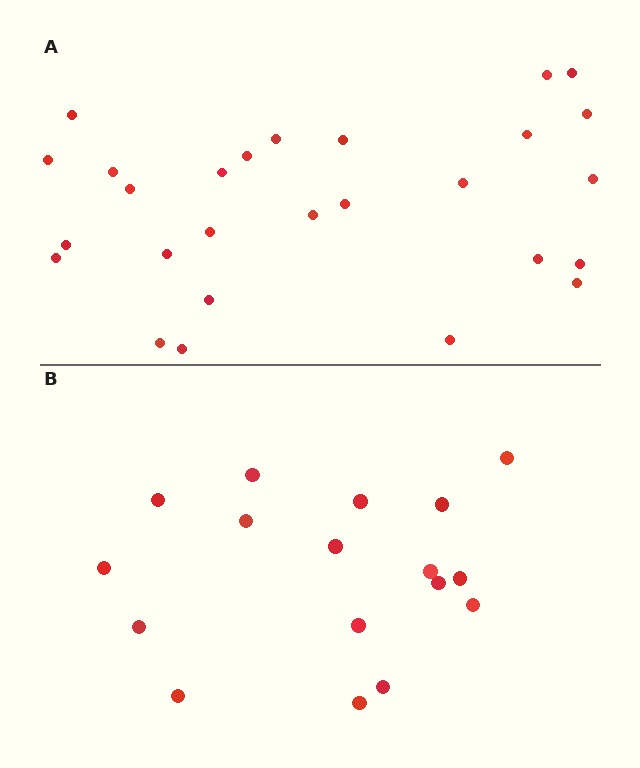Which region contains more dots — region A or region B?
Region A (the top region) has more dots.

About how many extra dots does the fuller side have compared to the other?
Region A has roughly 10 or so more dots than region B.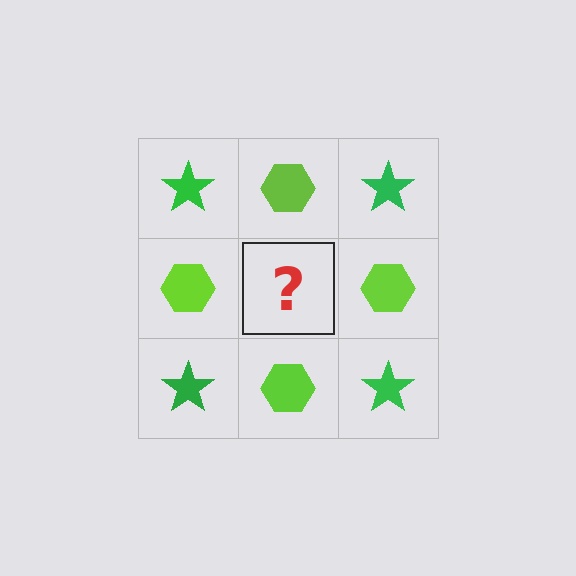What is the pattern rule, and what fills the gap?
The rule is that it alternates green star and lime hexagon in a checkerboard pattern. The gap should be filled with a green star.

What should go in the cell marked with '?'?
The missing cell should contain a green star.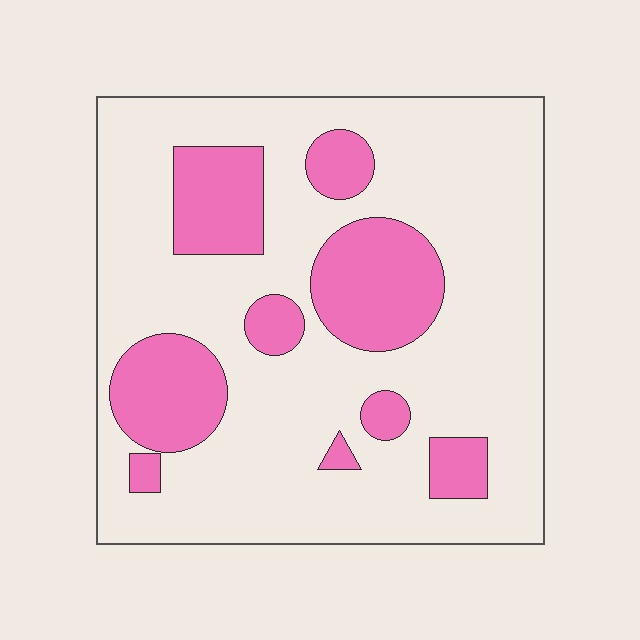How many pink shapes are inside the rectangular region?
9.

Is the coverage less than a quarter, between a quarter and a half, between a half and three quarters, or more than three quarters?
Less than a quarter.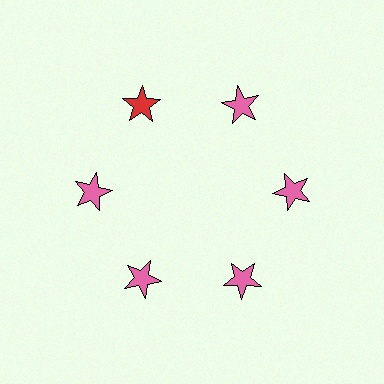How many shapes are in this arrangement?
There are 6 shapes arranged in a ring pattern.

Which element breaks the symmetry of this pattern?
The red star at roughly the 11 o'clock position breaks the symmetry. All other shapes are pink stars.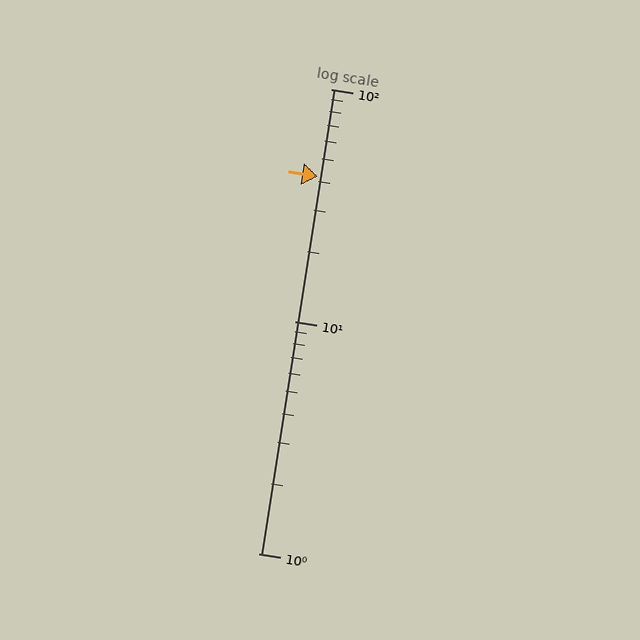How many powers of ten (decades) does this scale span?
The scale spans 2 decades, from 1 to 100.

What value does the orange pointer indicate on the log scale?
The pointer indicates approximately 42.